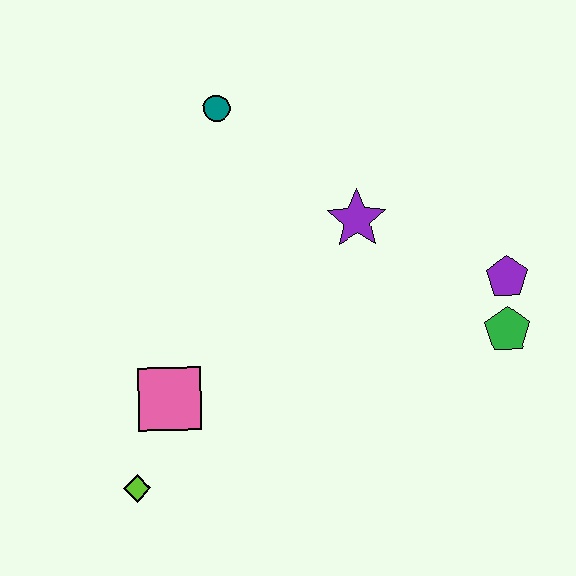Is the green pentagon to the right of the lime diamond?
Yes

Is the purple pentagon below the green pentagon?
No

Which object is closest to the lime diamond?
The pink square is closest to the lime diamond.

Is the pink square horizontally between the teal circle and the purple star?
No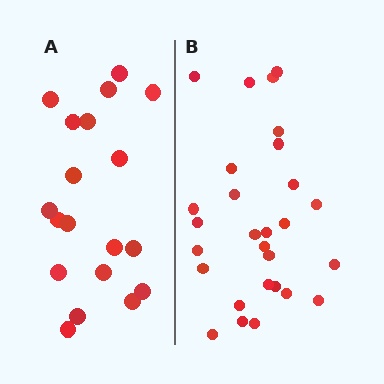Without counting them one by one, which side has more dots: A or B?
Region B (the right region) has more dots.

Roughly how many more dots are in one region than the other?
Region B has roughly 8 or so more dots than region A.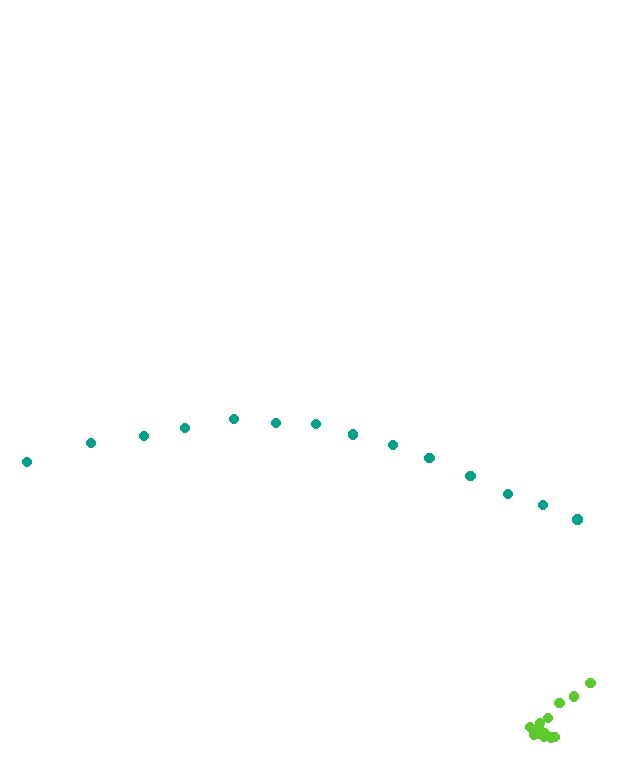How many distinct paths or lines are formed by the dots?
There are 2 distinct paths.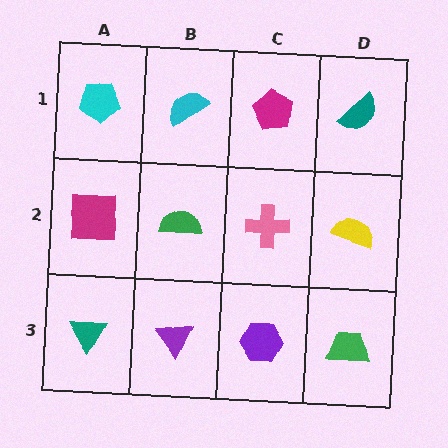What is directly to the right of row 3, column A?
A purple triangle.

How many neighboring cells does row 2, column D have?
3.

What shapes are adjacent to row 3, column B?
A green semicircle (row 2, column B), a teal triangle (row 3, column A), a purple hexagon (row 3, column C).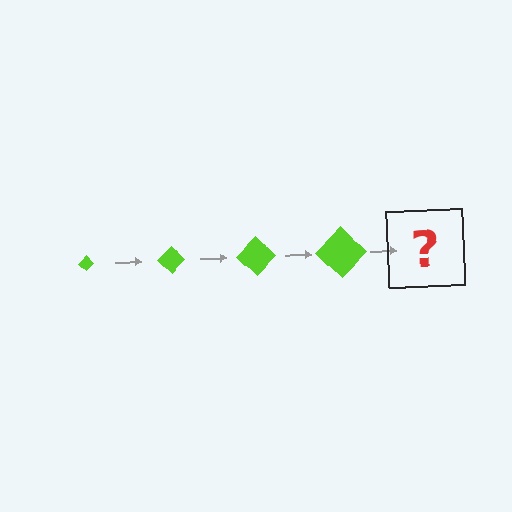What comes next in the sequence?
The next element should be a lime diamond, larger than the previous one.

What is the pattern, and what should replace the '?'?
The pattern is that the diamond gets progressively larger each step. The '?' should be a lime diamond, larger than the previous one.